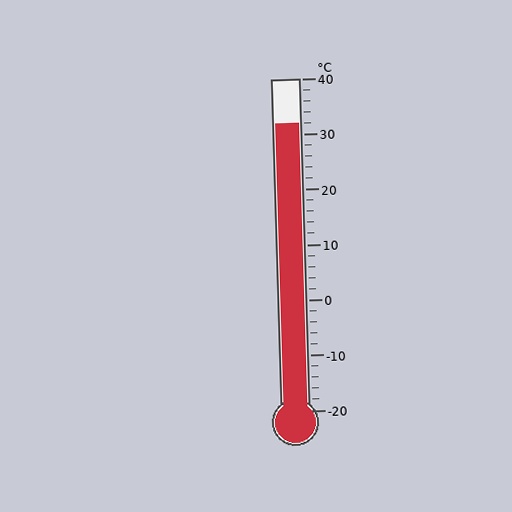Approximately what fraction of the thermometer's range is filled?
The thermometer is filled to approximately 85% of its range.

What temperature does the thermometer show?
The thermometer shows approximately 32°C.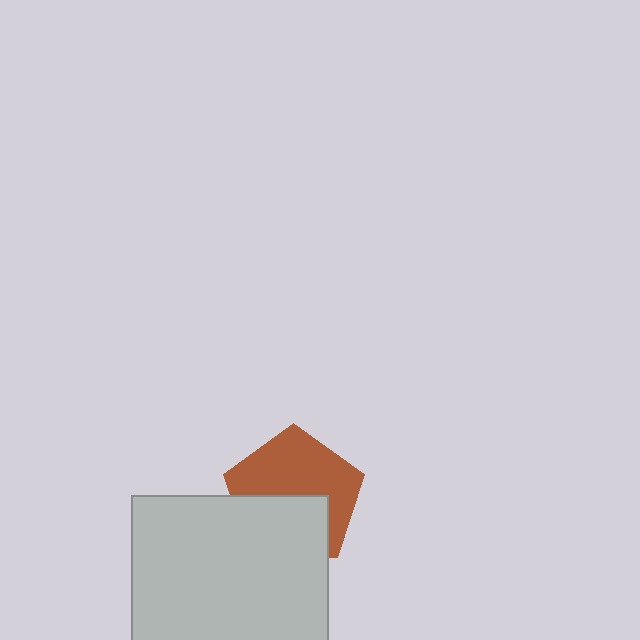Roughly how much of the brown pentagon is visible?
About half of it is visible (roughly 58%).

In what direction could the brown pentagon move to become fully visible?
The brown pentagon could move up. That would shift it out from behind the light gray square entirely.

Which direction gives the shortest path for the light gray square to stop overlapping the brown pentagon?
Moving down gives the shortest separation.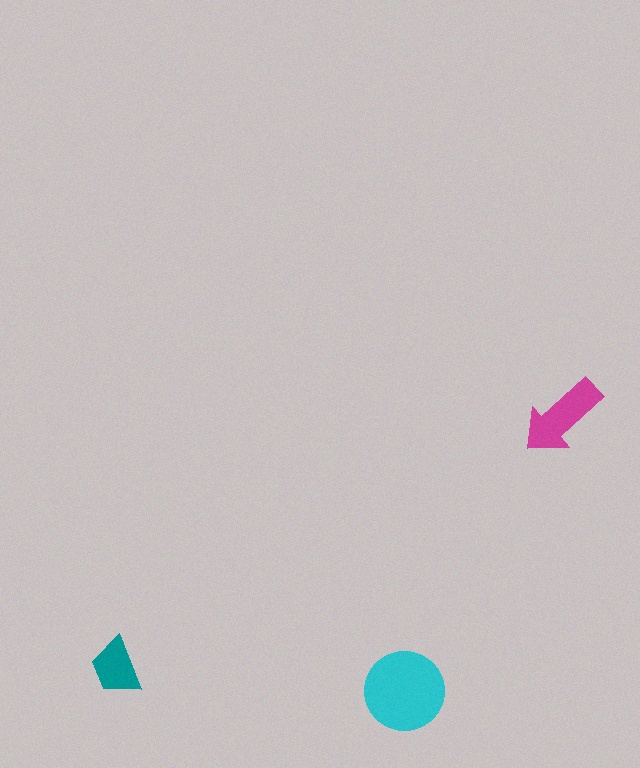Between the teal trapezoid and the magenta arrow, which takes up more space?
The magenta arrow.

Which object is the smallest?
The teal trapezoid.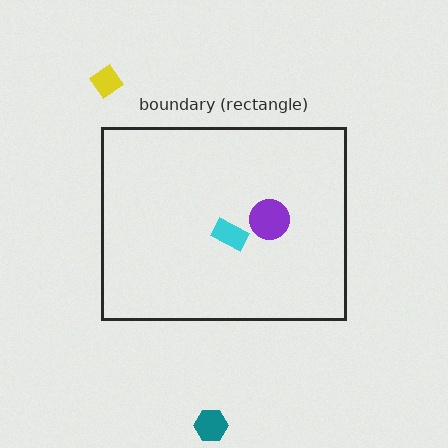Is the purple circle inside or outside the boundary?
Inside.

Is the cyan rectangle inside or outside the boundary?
Inside.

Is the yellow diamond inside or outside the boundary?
Outside.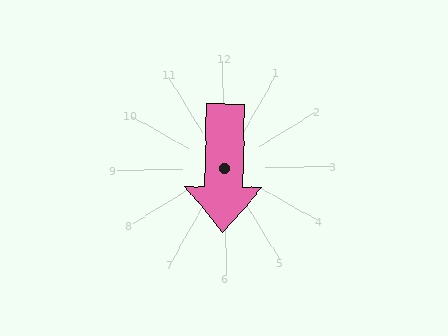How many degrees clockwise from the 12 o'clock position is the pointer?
Approximately 182 degrees.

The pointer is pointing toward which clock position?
Roughly 6 o'clock.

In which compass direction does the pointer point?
South.